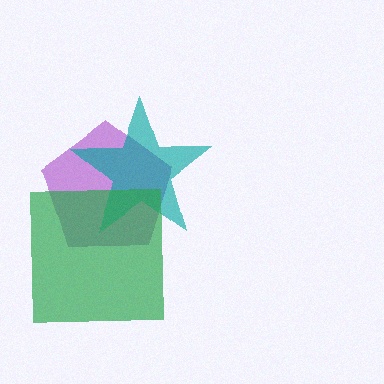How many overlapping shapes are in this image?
There are 3 overlapping shapes in the image.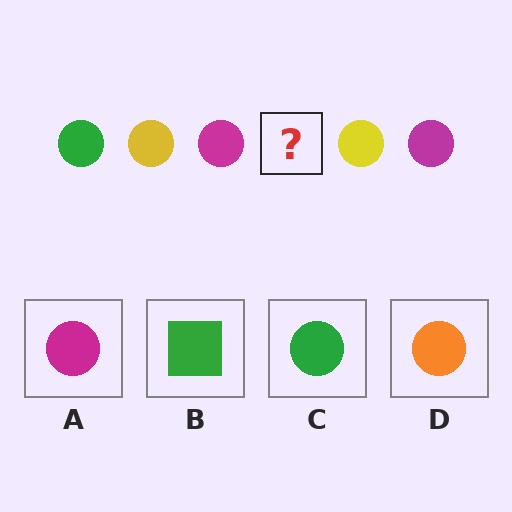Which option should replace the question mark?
Option C.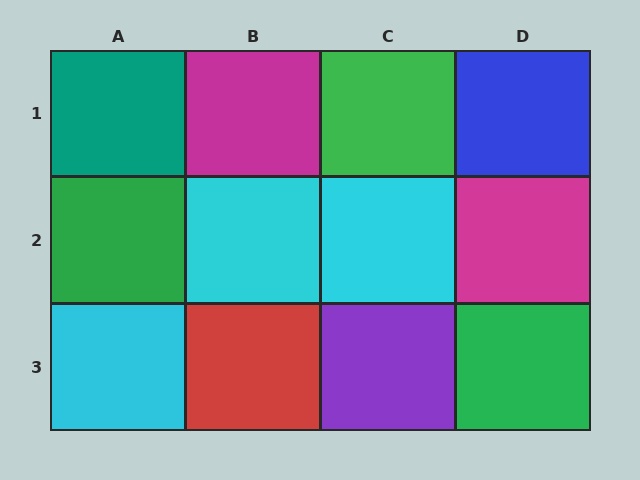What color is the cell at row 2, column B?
Cyan.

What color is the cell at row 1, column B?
Magenta.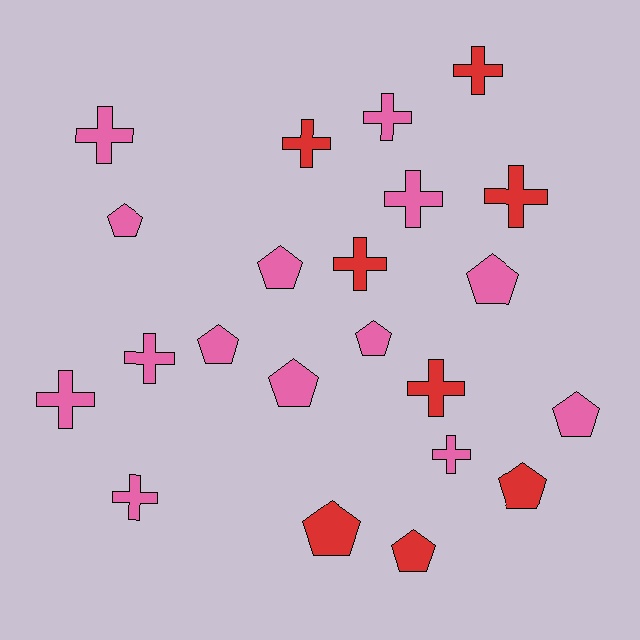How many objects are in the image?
There are 22 objects.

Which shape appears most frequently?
Cross, with 12 objects.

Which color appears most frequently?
Pink, with 14 objects.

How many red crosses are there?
There are 5 red crosses.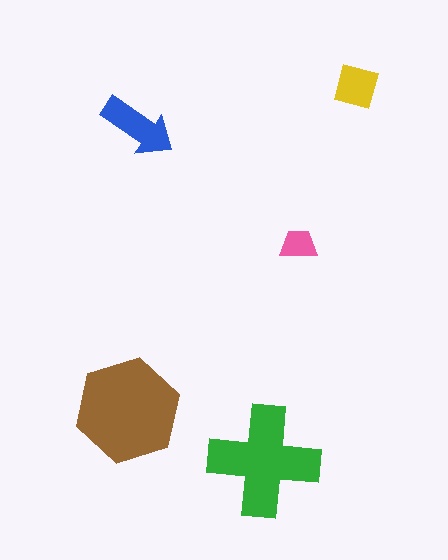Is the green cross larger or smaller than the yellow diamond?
Larger.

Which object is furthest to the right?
The yellow diamond is rightmost.